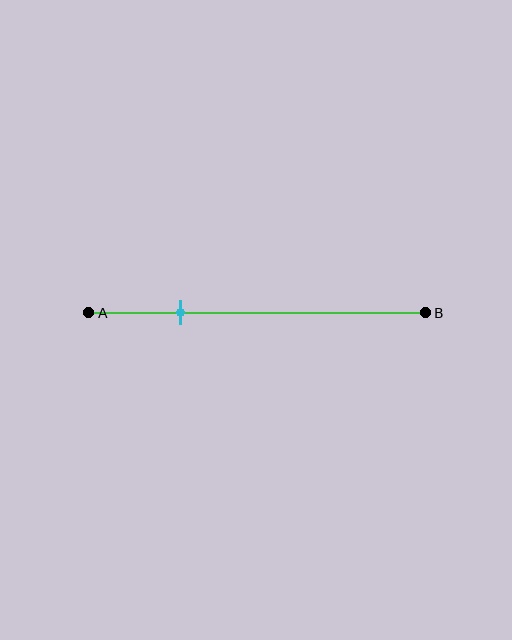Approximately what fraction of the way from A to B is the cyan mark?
The cyan mark is approximately 25% of the way from A to B.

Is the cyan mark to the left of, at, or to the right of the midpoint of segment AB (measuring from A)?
The cyan mark is to the left of the midpoint of segment AB.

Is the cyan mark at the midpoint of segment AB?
No, the mark is at about 25% from A, not at the 50% midpoint.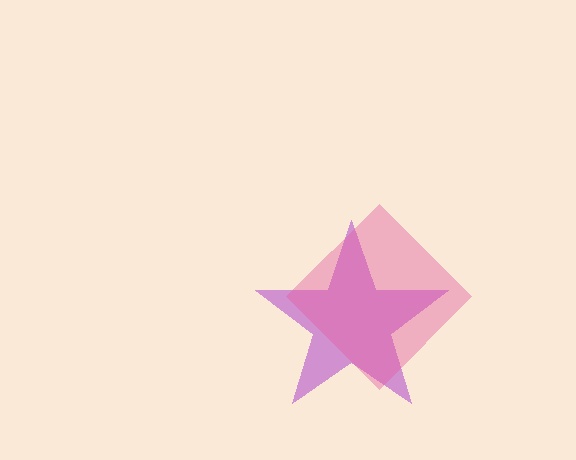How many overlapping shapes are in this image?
There are 2 overlapping shapes in the image.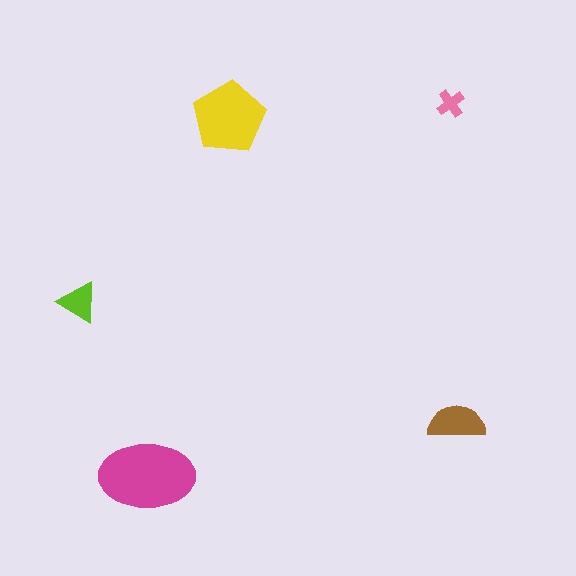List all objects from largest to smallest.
The magenta ellipse, the yellow pentagon, the brown semicircle, the lime triangle, the pink cross.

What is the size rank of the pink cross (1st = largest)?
5th.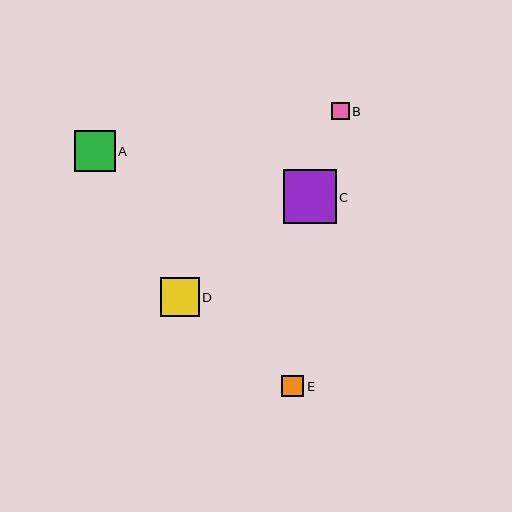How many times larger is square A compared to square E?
Square A is approximately 1.9 times the size of square E.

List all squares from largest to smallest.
From largest to smallest: C, A, D, E, B.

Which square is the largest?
Square C is the largest with a size of approximately 53 pixels.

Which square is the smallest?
Square B is the smallest with a size of approximately 18 pixels.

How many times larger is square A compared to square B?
Square A is approximately 2.3 times the size of square B.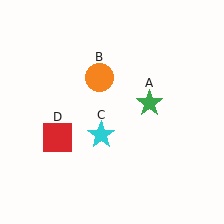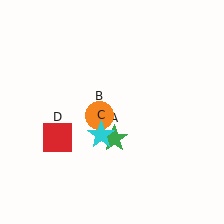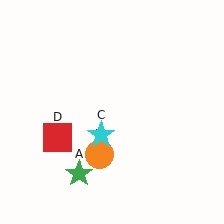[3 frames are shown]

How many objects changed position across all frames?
2 objects changed position: green star (object A), orange circle (object B).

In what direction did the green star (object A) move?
The green star (object A) moved down and to the left.